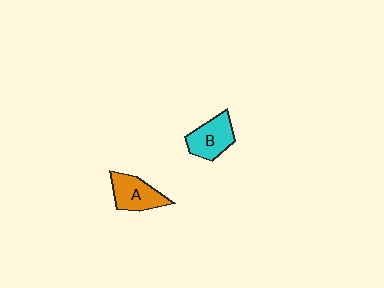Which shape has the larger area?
Shape A (orange).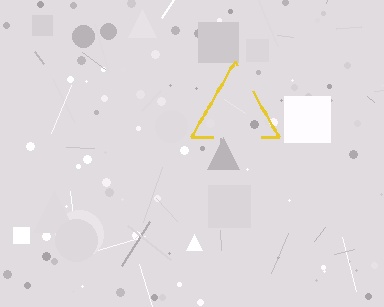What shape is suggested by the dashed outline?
The dashed outline suggests a triangle.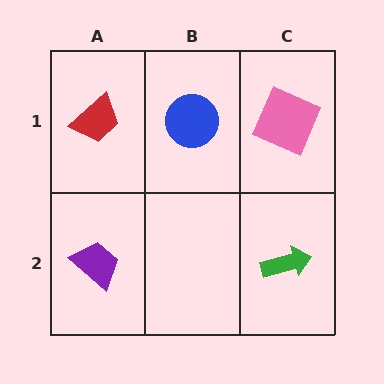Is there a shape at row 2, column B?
No, that cell is empty.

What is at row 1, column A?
A red trapezoid.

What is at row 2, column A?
A purple trapezoid.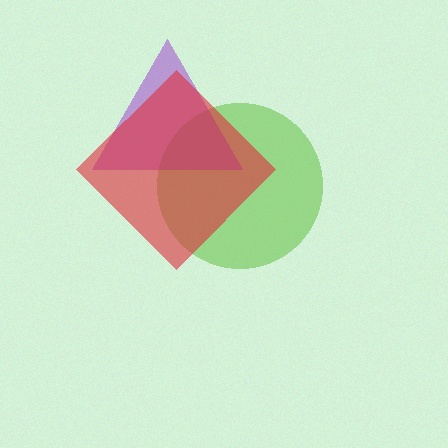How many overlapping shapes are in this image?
There are 3 overlapping shapes in the image.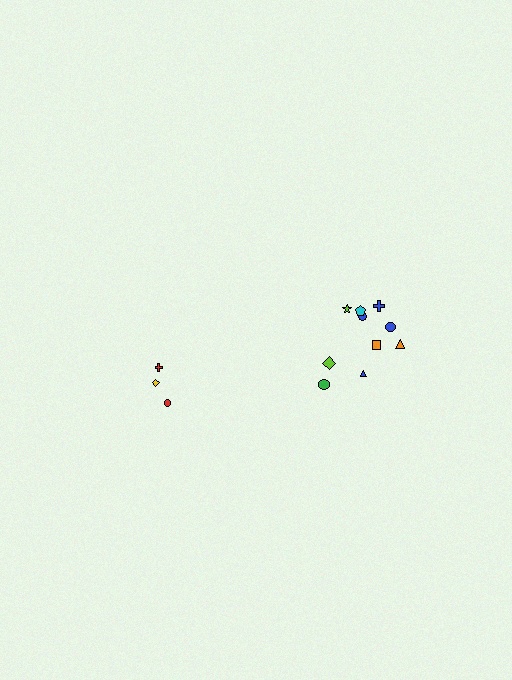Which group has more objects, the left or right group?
The right group.